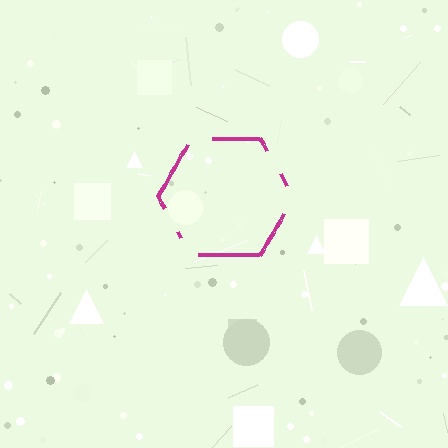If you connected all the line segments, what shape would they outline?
They would outline a hexagon.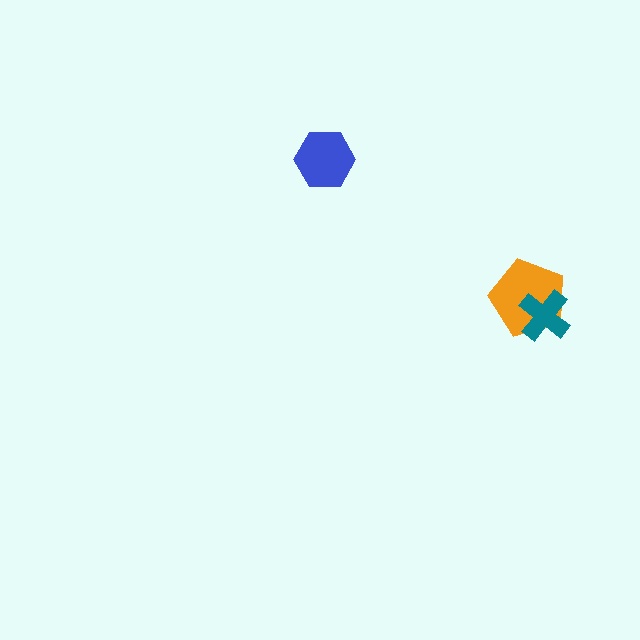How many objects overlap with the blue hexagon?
0 objects overlap with the blue hexagon.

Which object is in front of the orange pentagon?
The teal cross is in front of the orange pentagon.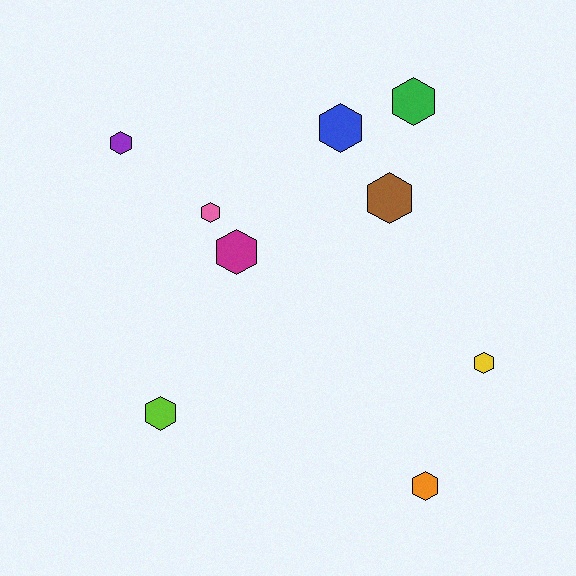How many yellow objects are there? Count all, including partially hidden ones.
There is 1 yellow object.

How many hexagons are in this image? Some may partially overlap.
There are 9 hexagons.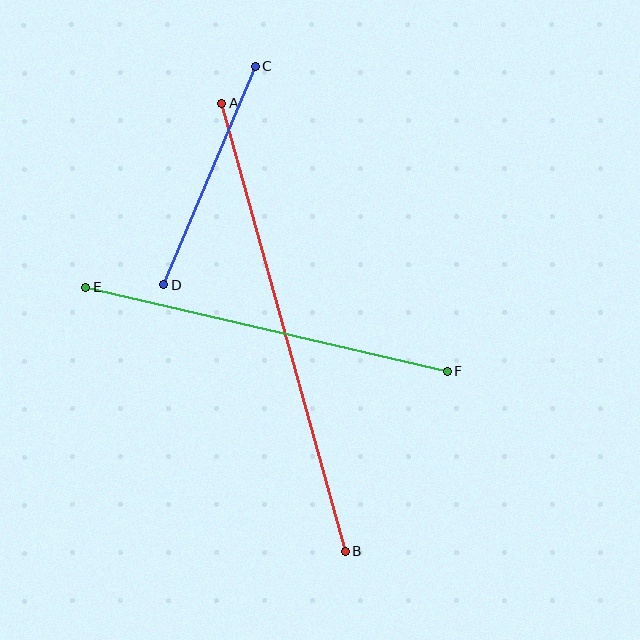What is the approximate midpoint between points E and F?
The midpoint is at approximately (267, 329) pixels.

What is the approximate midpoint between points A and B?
The midpoint is at approximately (284, 327) pixels.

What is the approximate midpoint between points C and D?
The midpoint is at approximately (209, 176) pixels.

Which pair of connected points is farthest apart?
Points A and B are farthest apart.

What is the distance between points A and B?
The distance is approximately 465 pixels.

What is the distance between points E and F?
The distance is approximately 371 pixels.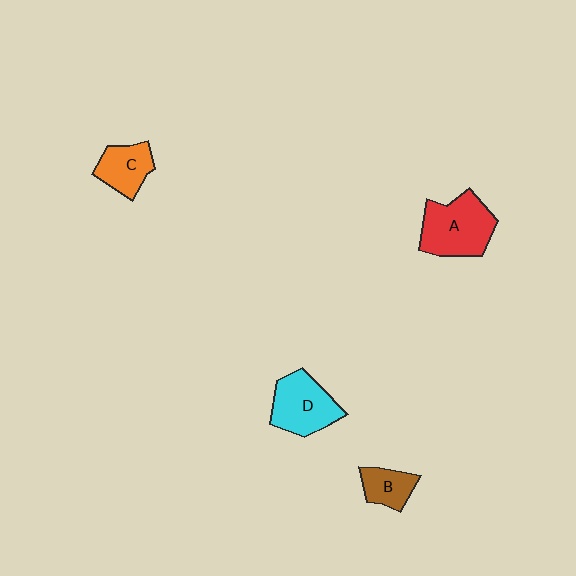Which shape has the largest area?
Shape A (red).